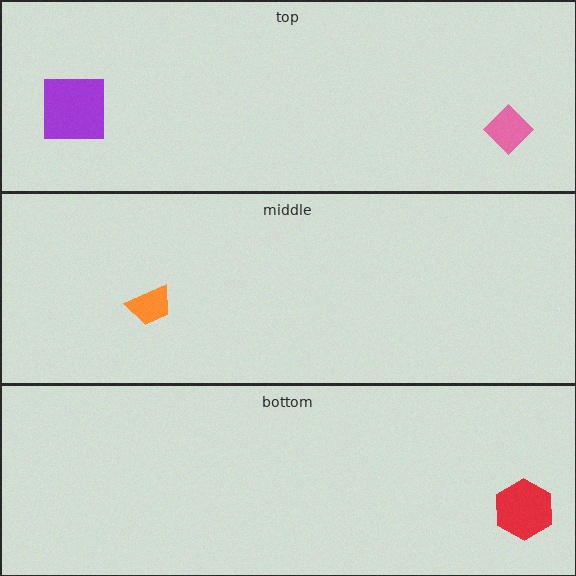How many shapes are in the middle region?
1.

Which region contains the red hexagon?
The bottom region.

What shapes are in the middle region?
The orange trapezoid.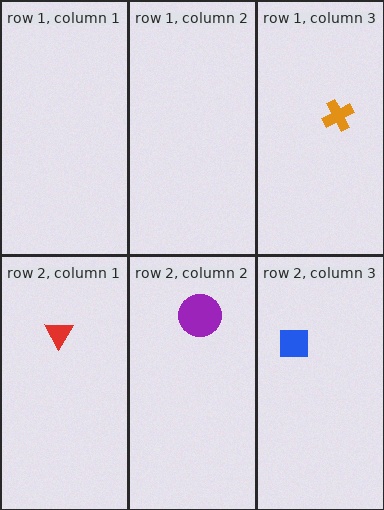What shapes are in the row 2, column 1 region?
The red triangle.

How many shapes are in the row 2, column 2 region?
1.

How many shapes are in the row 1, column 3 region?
1.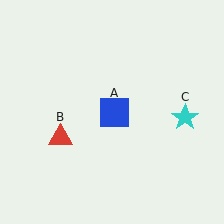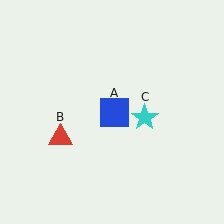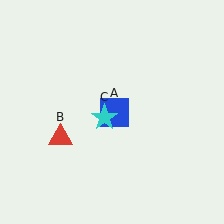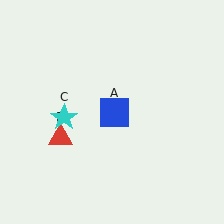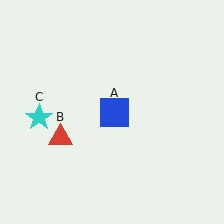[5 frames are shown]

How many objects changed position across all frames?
1 object changed position: cyan star (object C).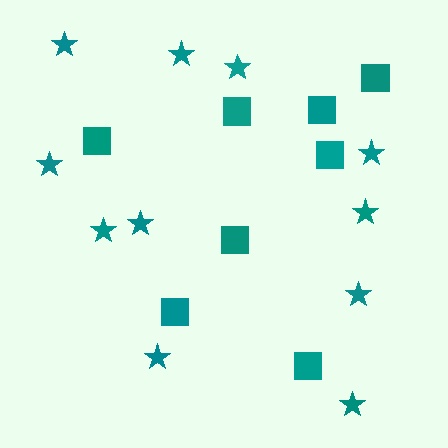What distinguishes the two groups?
There are 2 groups: one group of stars (11) and one group of squares (8).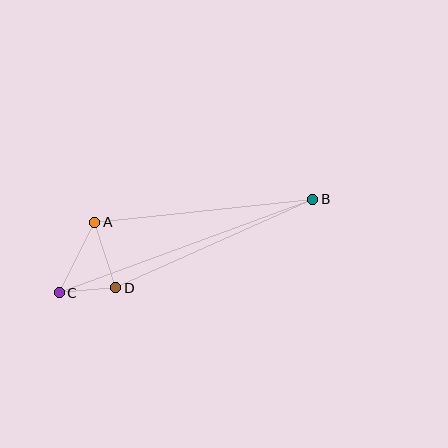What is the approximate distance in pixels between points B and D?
The distance between B and D is approximately 216 pixels.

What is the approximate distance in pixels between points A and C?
The distance between A and C is approximately 79 pixels.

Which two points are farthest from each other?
Points B and C are farthest from each other.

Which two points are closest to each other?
Points C and D are closest to each other.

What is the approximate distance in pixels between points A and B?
The distance between A and B is approximately 219 pixels.